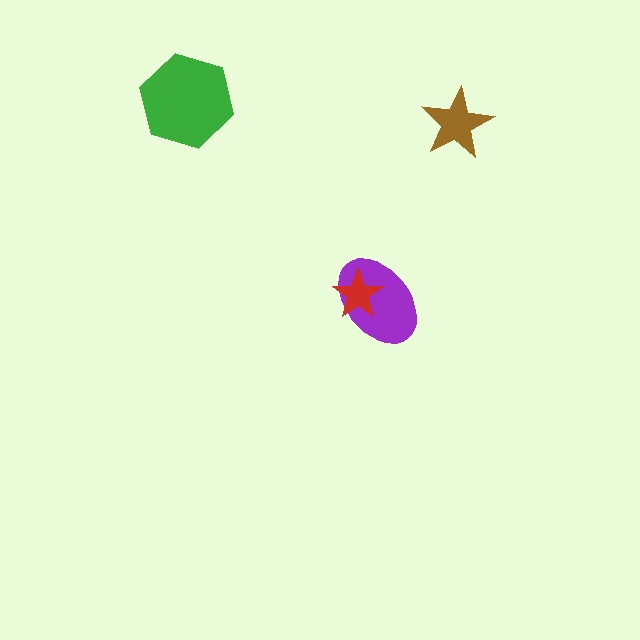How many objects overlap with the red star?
1 object overlaps with the red star.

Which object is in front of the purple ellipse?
The red star is in front of the purple ellipse.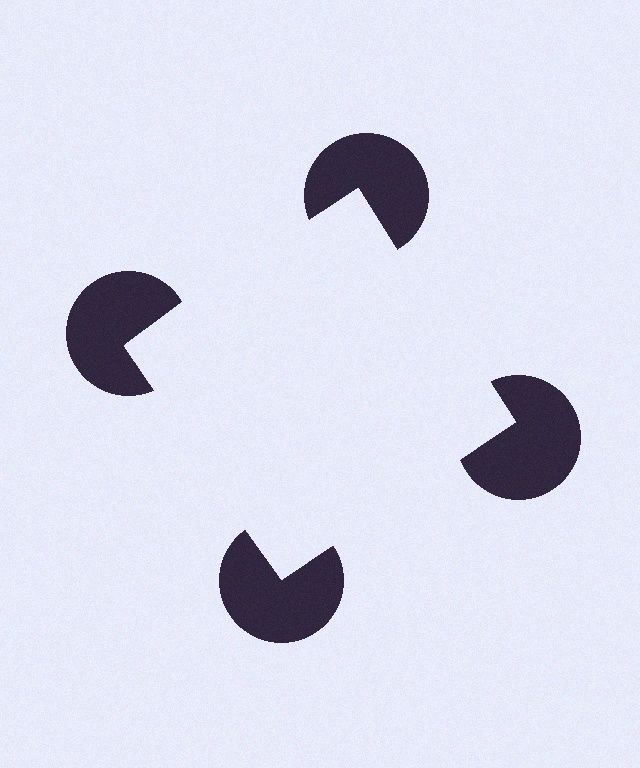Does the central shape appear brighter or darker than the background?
It typically appears slightly brighter than the background, even though no actual brightness change is drawn.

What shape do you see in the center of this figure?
An illusory square — its edges are inferred from the aligned wedge cuts in the pac-man discs, not physically drawn.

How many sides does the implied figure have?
4 sides.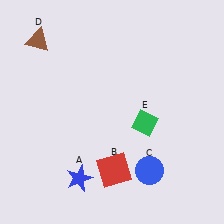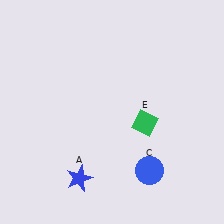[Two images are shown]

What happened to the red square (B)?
The red square (B) was removed in Image 2. It was in the bottom-right area of Image 1.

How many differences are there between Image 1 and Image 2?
There are 2 differences between the two images.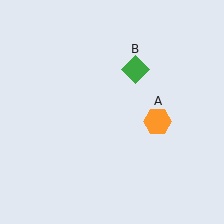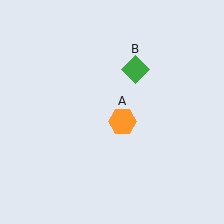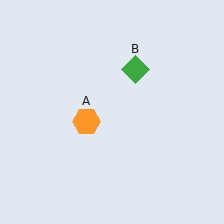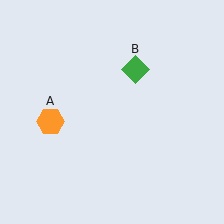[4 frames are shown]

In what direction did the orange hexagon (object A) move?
The orange hexagon (object A) moved left.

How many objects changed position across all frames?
1 object changed position: orange hexagon (object A).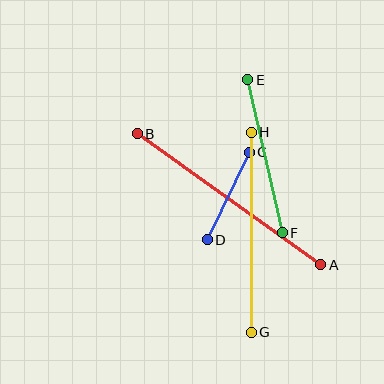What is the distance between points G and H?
The distance is approximately 200 pixels.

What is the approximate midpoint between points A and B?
The midpoint is at approximately (229, 199) pixels.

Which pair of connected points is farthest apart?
Points A and B are farthest apart.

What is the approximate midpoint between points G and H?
The midpoint is at approximately (251, 232) pixels.